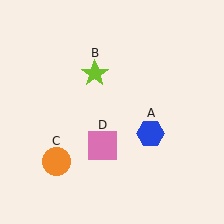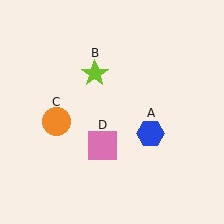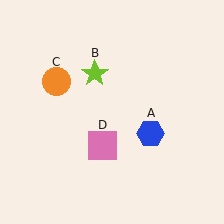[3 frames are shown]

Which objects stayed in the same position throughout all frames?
Blue hexagon (object A) and lime star (object B) and pink square (object D) remained stationary.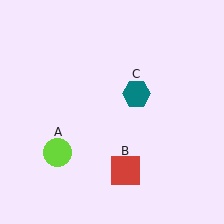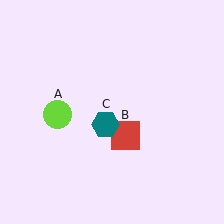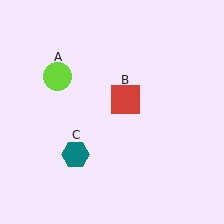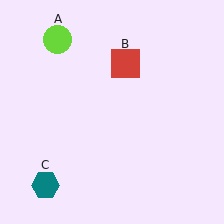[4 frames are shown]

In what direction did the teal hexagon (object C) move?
The teal hexagon (object C) moved down and to the left.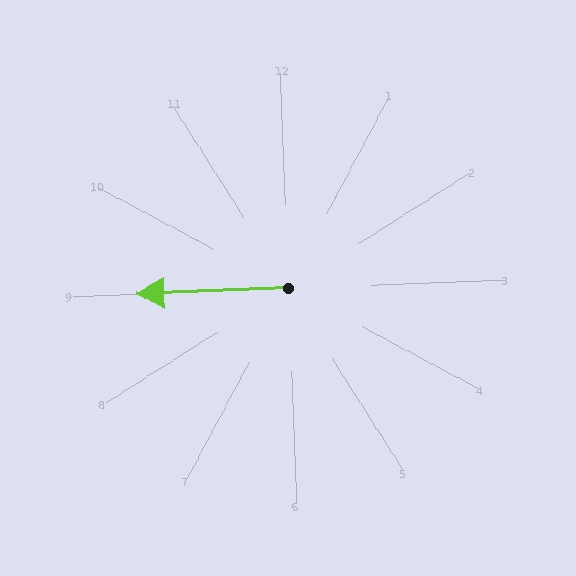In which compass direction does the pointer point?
West.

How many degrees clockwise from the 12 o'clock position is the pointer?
Approximately 270 degrees.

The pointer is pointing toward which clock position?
Roughly 9 o'clock.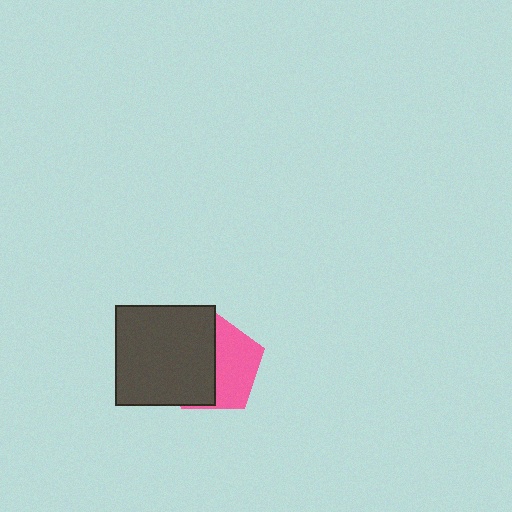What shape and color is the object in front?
The object in front is a dark gray square.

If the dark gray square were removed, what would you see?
You would see the complete pink pentagon.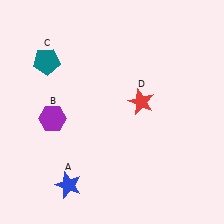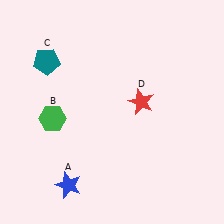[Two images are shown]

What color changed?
The hexagon (B) changed from purple in Image 1 to green in Image 2.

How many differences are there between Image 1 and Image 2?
There is 1 difference between the two images.